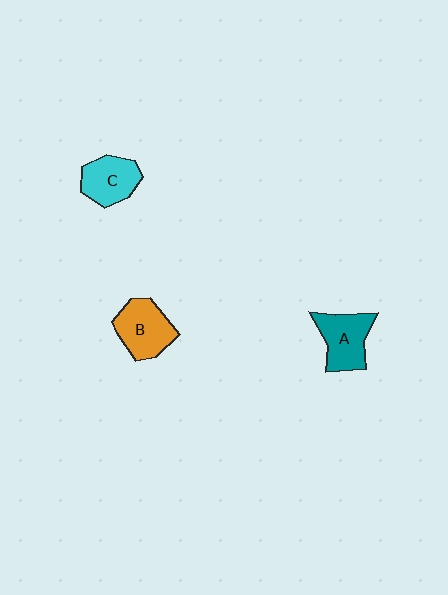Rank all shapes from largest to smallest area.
From largest to smallest: B (orange), A (teal), C (cyan).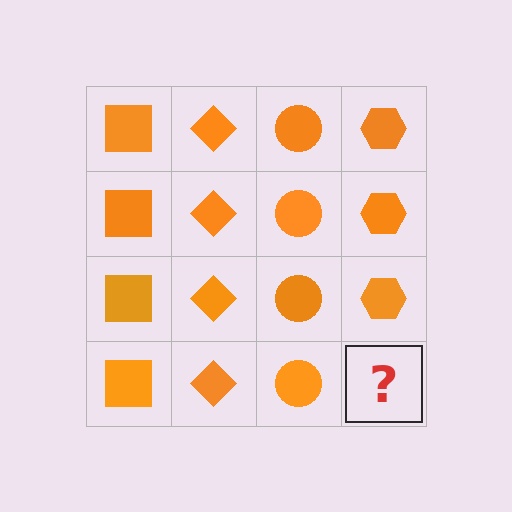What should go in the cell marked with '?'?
The missing cell should contain an orange hexagon.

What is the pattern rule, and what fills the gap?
The rule is that each column has a consistent shape. The gap should be filled with an orange hexagon.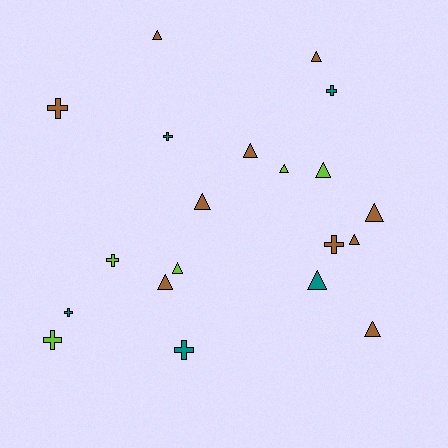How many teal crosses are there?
There are 4 teal crosses.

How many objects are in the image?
There are 20 objects.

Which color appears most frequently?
Brown, with 10 objects.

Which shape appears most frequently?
Triangle, with 12 objects.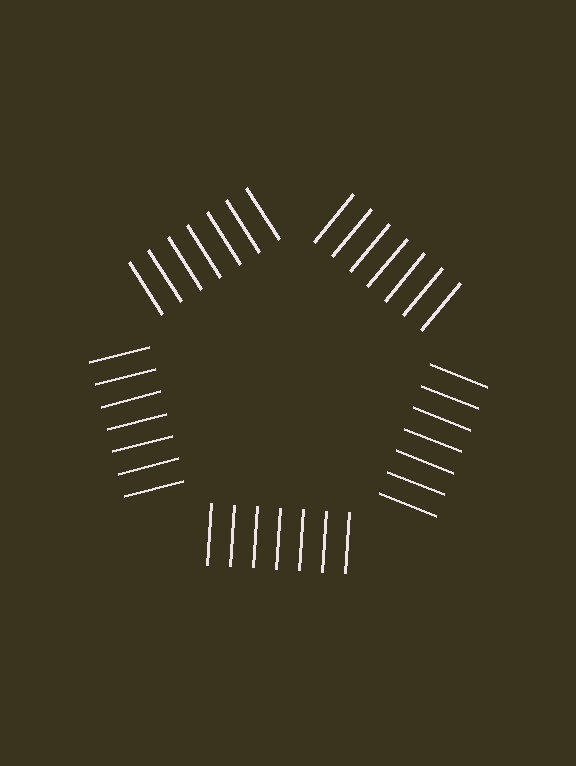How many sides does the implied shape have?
5 sides — the line-ends trace a pentagon.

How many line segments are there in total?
35 — 7 along each of the 5 edges.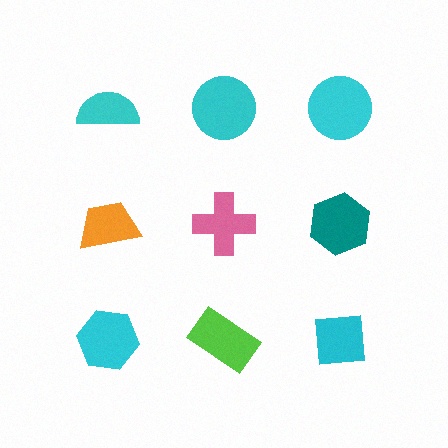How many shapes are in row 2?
3 shapes.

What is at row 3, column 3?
A cyan square.